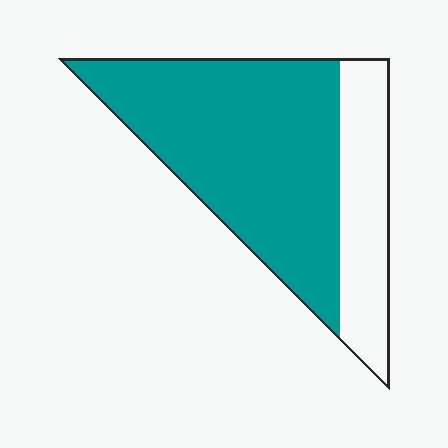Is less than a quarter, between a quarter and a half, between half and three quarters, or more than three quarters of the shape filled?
Between half and three quarters.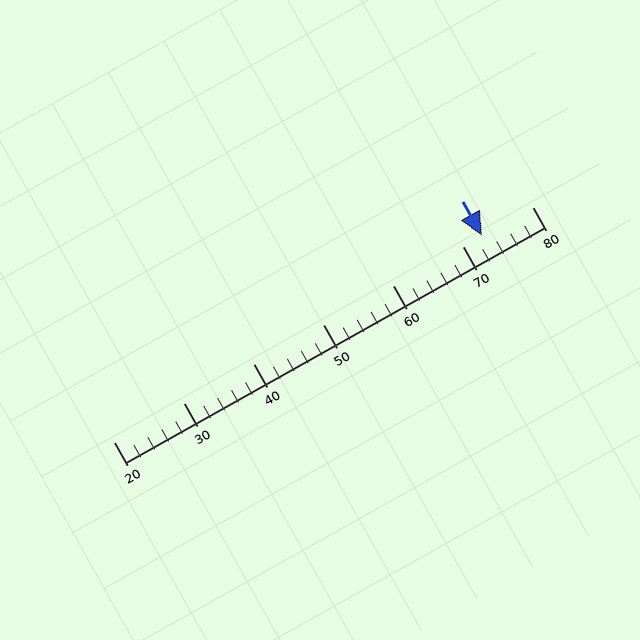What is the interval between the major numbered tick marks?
The major tick marks are spaced 10 units apart.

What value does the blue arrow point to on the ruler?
The blue arrow points to approximately 73.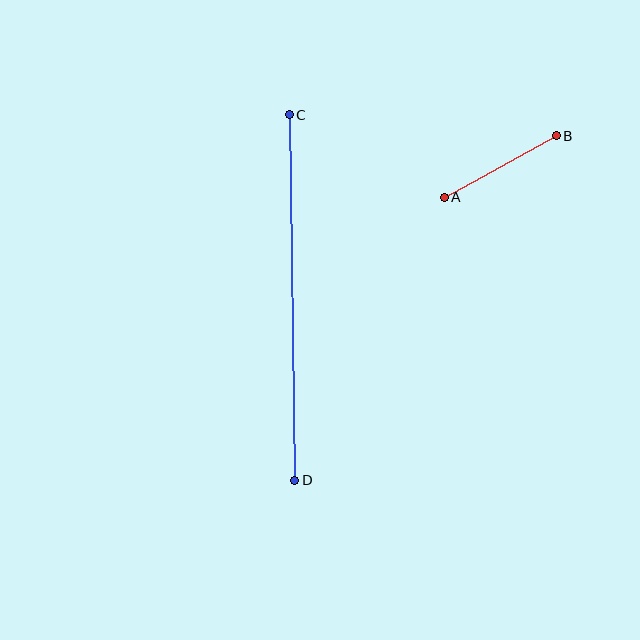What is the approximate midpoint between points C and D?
The midpoint is at approximately (292, 297) pixels.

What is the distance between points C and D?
The distance is approximately 366 pixels.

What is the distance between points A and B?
The distance is approximately 128 pixels.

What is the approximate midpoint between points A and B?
The midpoint is at approximately (500, 167) pixels.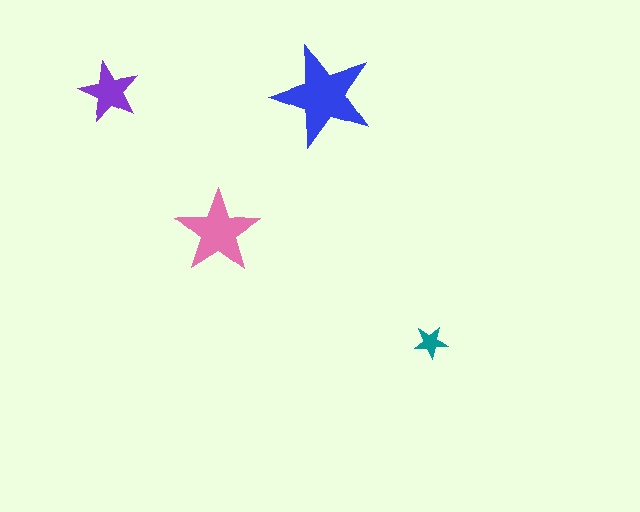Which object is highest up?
The purple star is topmost.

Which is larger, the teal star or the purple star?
The purple one.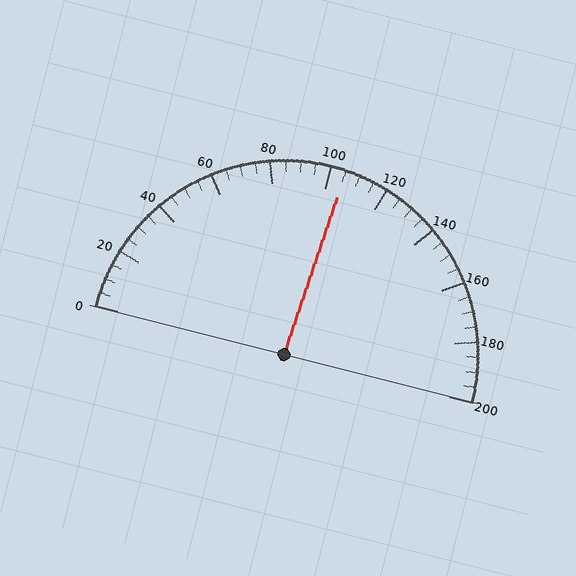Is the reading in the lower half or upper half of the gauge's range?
The reading is in the upper half of the range (0 to 200).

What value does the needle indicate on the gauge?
The needle indicates approximately 105.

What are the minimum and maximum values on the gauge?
The gauge ranges from 0 to 200.